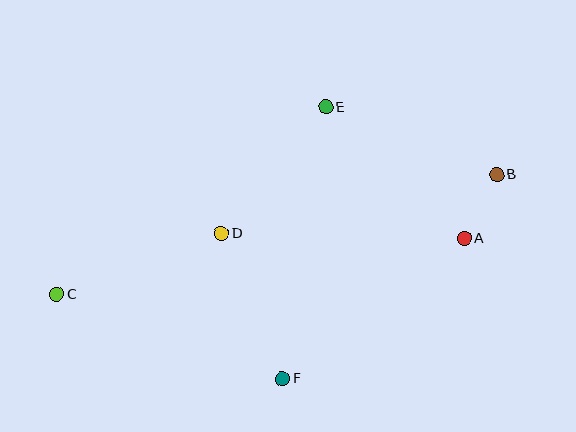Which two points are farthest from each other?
Points B and C are farthest from each other.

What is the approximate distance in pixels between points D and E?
The distance between D and E is approximately 164 pixels.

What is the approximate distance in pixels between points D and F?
The distance between D and F is approximately 157 pixels.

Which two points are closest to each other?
Points A and B are closest to each other.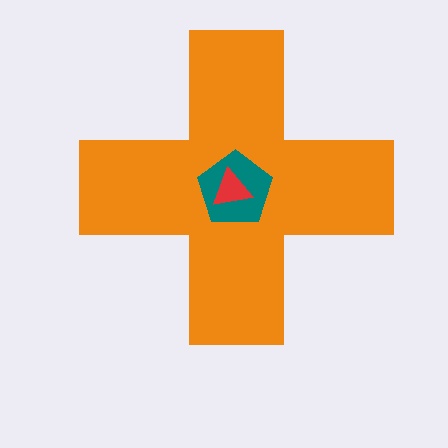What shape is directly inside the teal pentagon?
The red triangle.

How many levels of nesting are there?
3.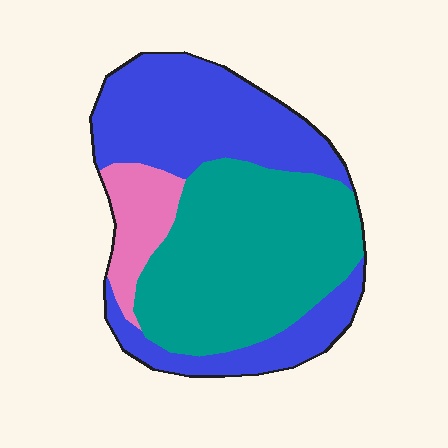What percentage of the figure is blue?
Blue covers about 45% of the figure.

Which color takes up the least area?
Pink, at roughly 10%.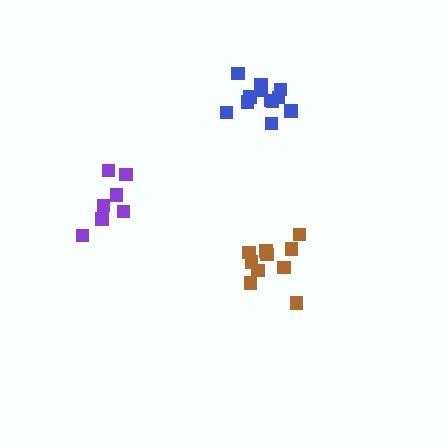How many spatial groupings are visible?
There are 3 spatial groupings.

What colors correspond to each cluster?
The clusters are colored: purple, brown, blue.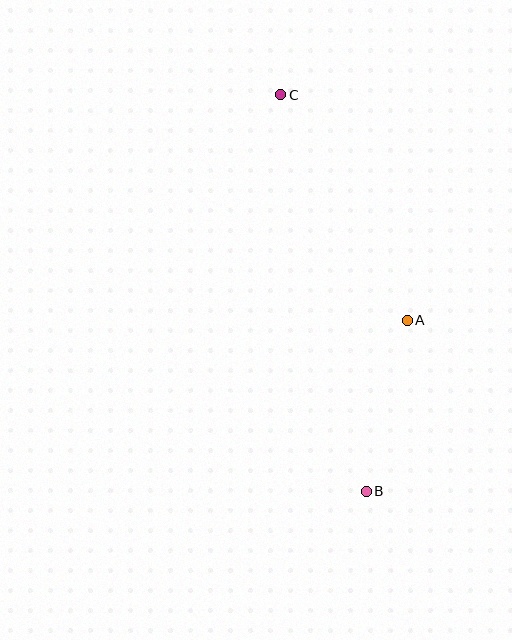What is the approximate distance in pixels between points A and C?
The distance between A and C is approximately 259 pixels.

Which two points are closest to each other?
Points A and B are closest to each other.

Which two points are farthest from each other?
Points B and C are farthest from each other.